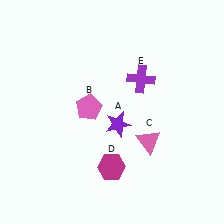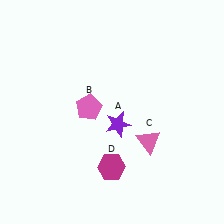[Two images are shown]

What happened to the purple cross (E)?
The purple cross (E) was removed in Image 2. It was in the top-right area of Image 1.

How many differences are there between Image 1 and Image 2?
There is 1 difference between the two images.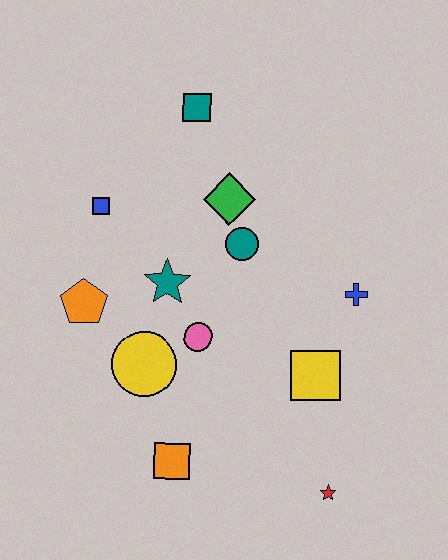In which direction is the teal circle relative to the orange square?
The teal circle is above the orange square.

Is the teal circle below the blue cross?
No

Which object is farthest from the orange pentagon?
The red star is farthest from the orange pentagon.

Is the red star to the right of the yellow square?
Yes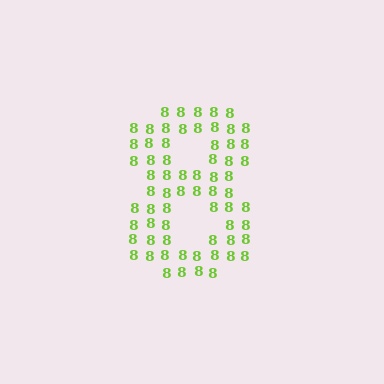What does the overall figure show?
The overall figure shows the digit 8.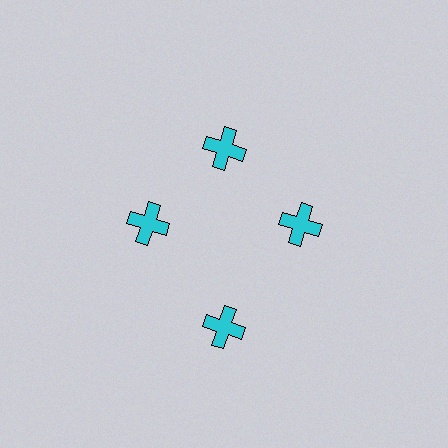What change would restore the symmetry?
The symmetry would be restored by moving it inward, back onto the ring so that all 4 crosses sit at equal angles and equal distance from the center.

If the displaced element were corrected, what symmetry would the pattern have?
It would have 4-fold rotational symmetry — the pattern would map onto itself every 90 degrees.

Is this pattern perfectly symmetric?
No. The 4 cyan crosses are arranged in a ring, but one element near the 6 o'clock position is pushed outward from the center, breaking the 4-fold rotational symmetry.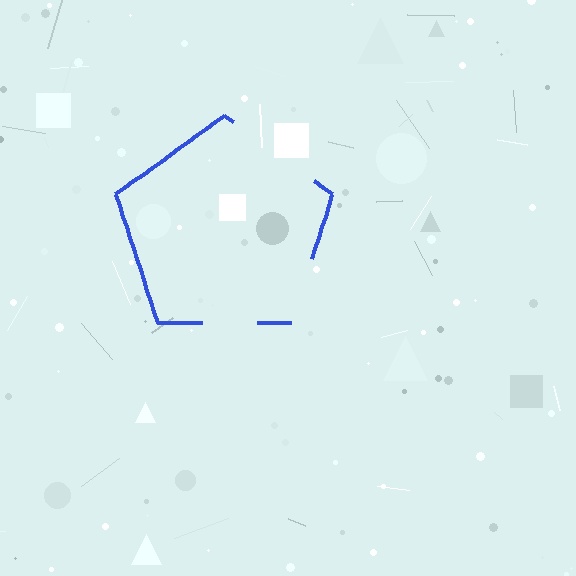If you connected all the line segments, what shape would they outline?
They would outline a pentagon.